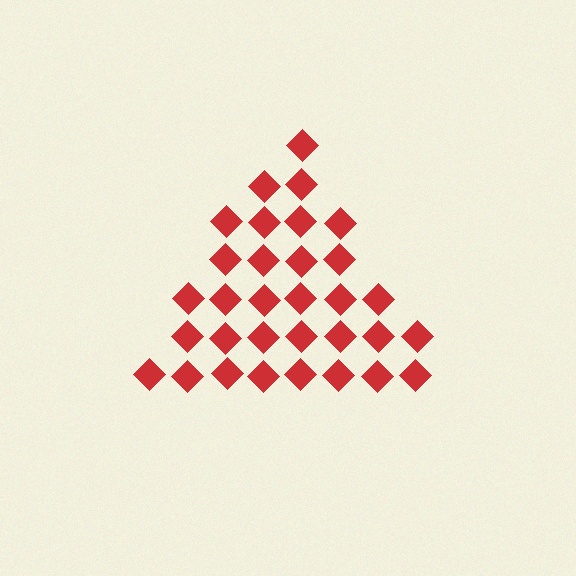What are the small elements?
The small elements are diamonds.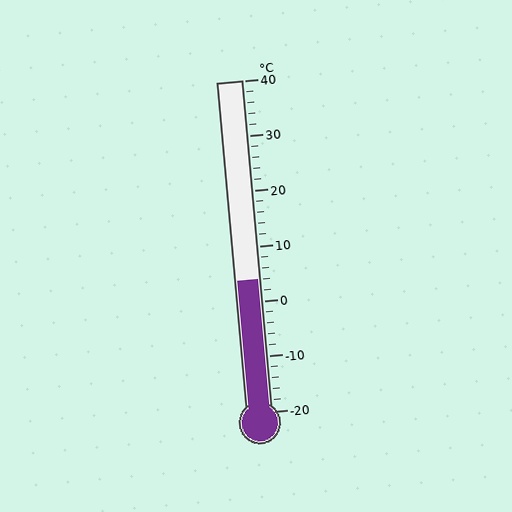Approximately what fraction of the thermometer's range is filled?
The thermometer is filled to approximately 40% of its range.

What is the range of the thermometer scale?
The thermometer scale ranges from -20°C to 40°C.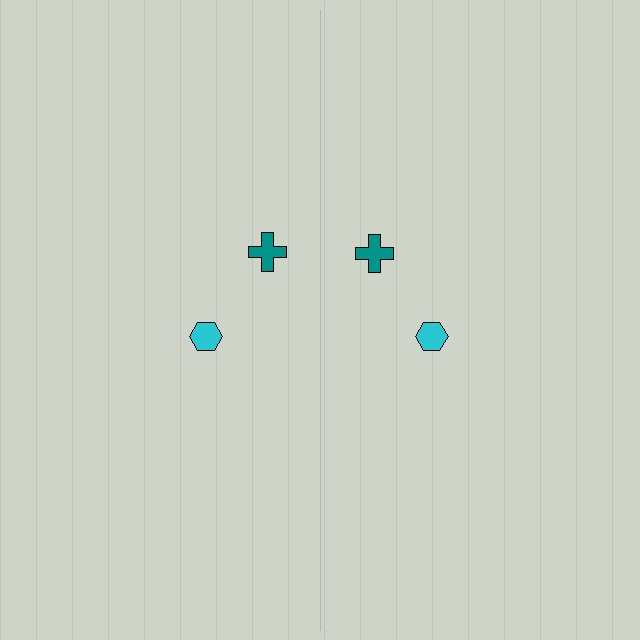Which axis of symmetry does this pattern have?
The pattern has a vertical axis of symmetry running through the center of the image.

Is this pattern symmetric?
Yes, this pattern has bilateral (reflection) symmetry.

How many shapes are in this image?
There are 4 shapes in this image.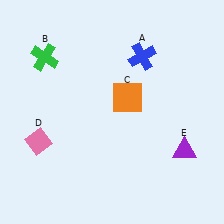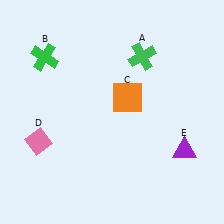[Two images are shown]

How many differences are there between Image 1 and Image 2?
There is 1 difference between the two images.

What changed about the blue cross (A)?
In Image 1, A is blue. In Image 2, it changed to green.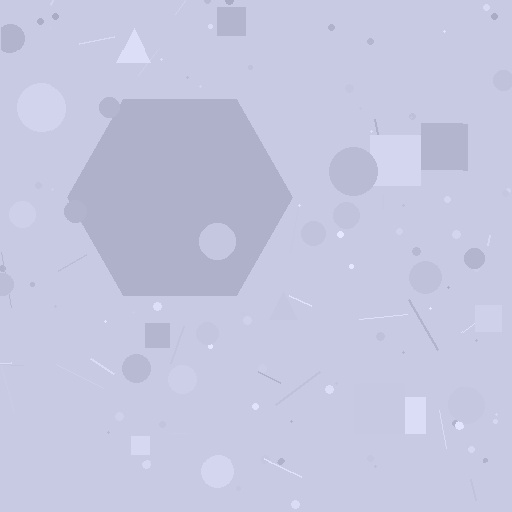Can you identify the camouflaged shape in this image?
The camouflaged shape is a hexagon.